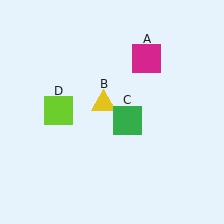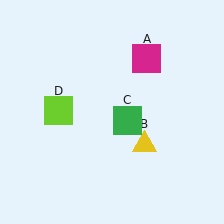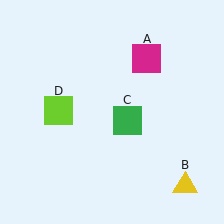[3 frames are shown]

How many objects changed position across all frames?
1 object changed position: yellow triangle (object B).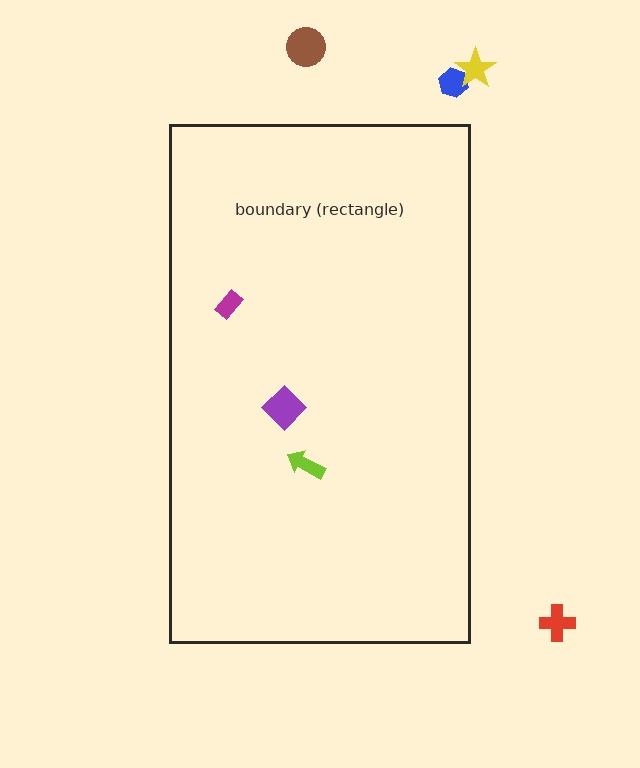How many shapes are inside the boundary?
3 inside, 4 outside.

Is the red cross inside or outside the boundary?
Outside.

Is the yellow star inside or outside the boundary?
Outside.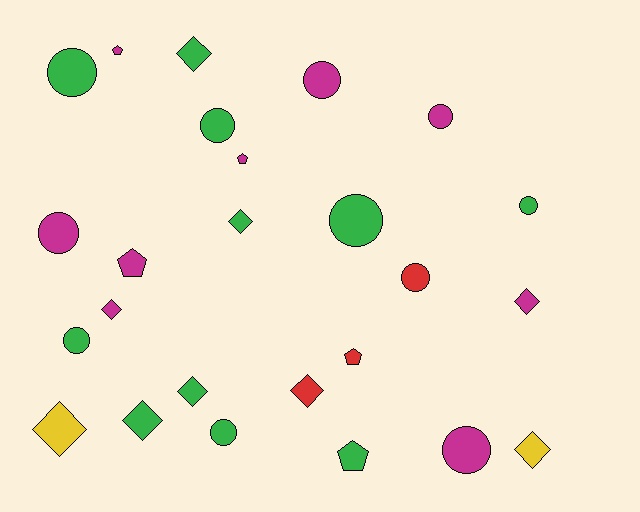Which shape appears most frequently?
Circle, with 11 objects.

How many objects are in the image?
There are 25 objects.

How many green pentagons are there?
There is 1 green pentagon.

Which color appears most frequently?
Green, with 11 objects.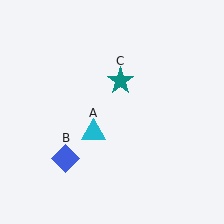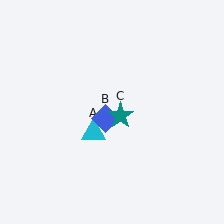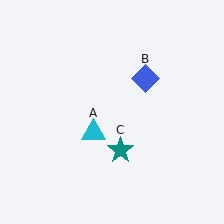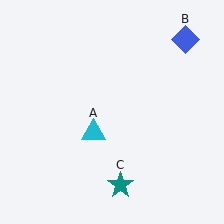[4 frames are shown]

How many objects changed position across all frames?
2 objects changed position: blue diamond (object B), teal star (object C).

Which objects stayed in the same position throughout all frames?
Cyan triangle (object A) remained stationary.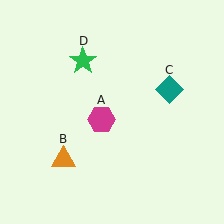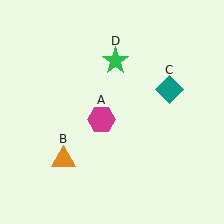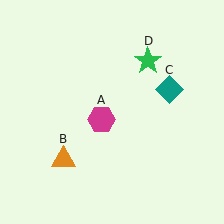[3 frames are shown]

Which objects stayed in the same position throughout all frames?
Magenta hexagon (object A) and orange triangle (object B) and teal diamond (object C) remained stationary.